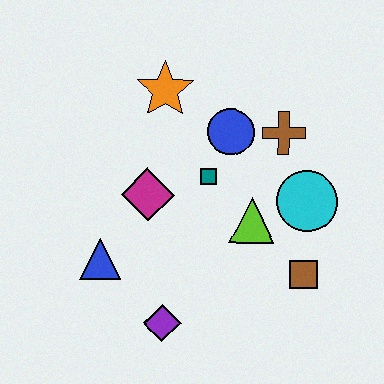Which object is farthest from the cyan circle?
The blue triangle is farthest from the cyan circle.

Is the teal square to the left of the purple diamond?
No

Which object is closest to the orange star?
The blue circle is closest to the orange star.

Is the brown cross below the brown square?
No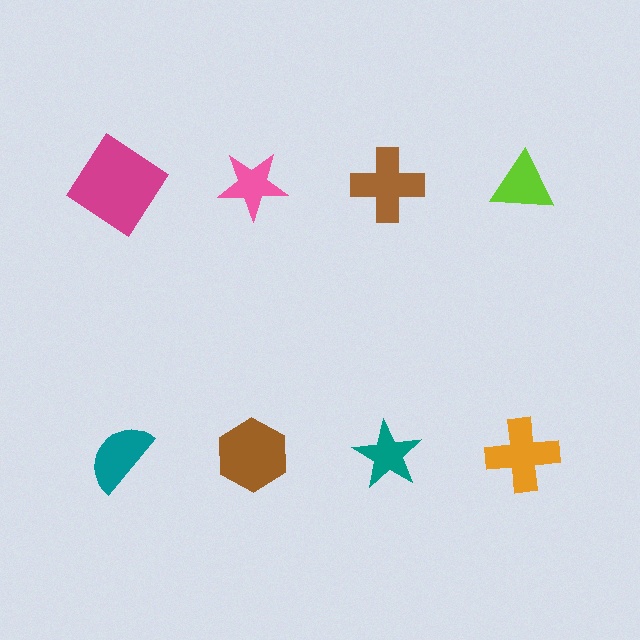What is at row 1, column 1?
A magenta diamond.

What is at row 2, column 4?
An orange cross.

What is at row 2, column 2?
A brown hexagon.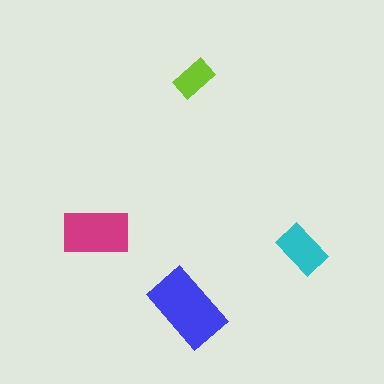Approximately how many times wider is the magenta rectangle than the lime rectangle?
About 1.5 times wider.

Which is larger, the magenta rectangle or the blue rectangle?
The blue one.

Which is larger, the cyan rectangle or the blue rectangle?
The blue one.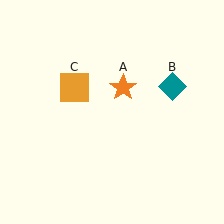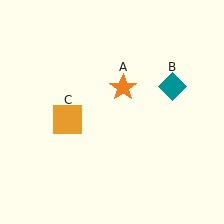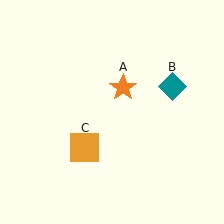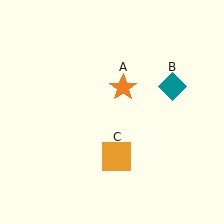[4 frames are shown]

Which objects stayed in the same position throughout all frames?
Orange star (object A) and teal diamond (object B) remained stationary.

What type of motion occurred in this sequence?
The orange square (object C) rotated counterclockwise around the center of the scene.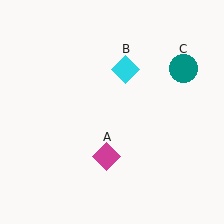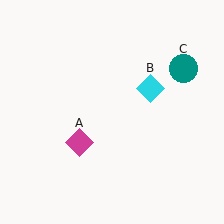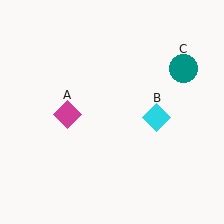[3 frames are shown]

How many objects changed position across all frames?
2 objects changed position: magenta diamond (object A), cyan diamond (object B).